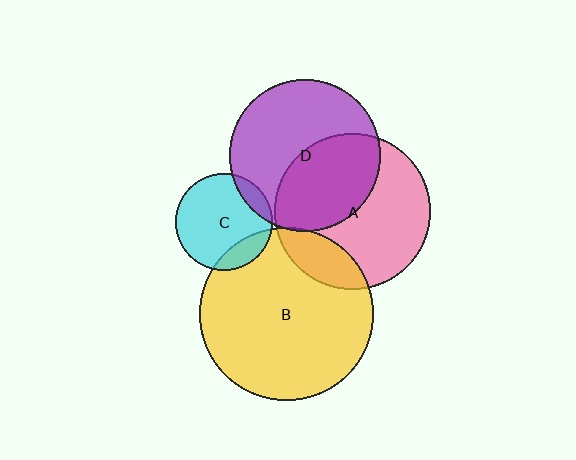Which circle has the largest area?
Circle B (yellow).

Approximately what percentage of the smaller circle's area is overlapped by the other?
Approximately 15%.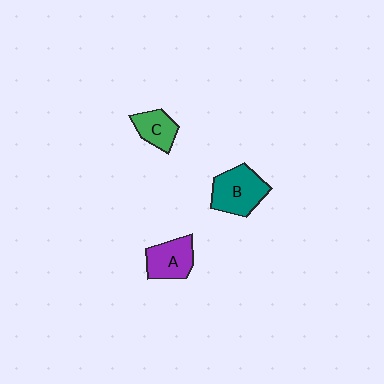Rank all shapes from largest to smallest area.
From largest to smallest: B (teal), A (purple), C (green).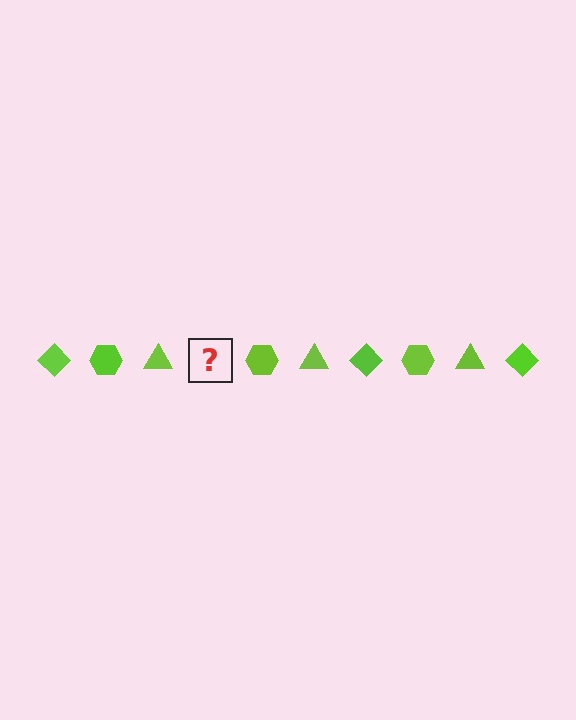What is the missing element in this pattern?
The missing element is a lime diamond.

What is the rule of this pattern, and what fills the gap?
The rule is that the pattern cycles through diamond, hexagon, triangle shapes in lime. The gap should be filled with a lime diamond.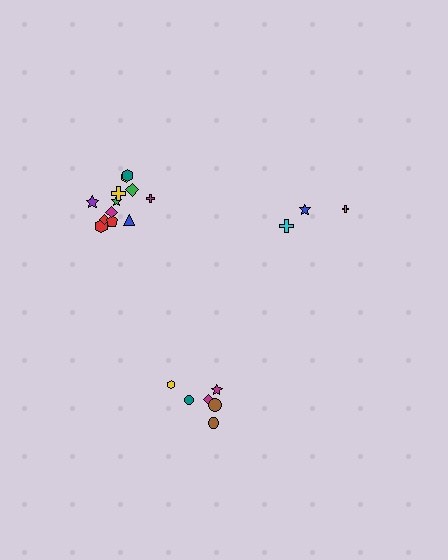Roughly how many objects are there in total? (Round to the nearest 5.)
Roughly 20 objects in total.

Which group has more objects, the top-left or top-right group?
The top-left group.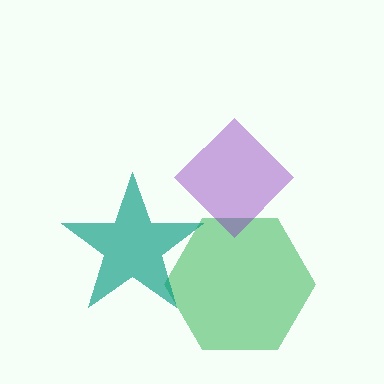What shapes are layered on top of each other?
The layered shapes are: a green hexagon, a teal star, a purple diamond.